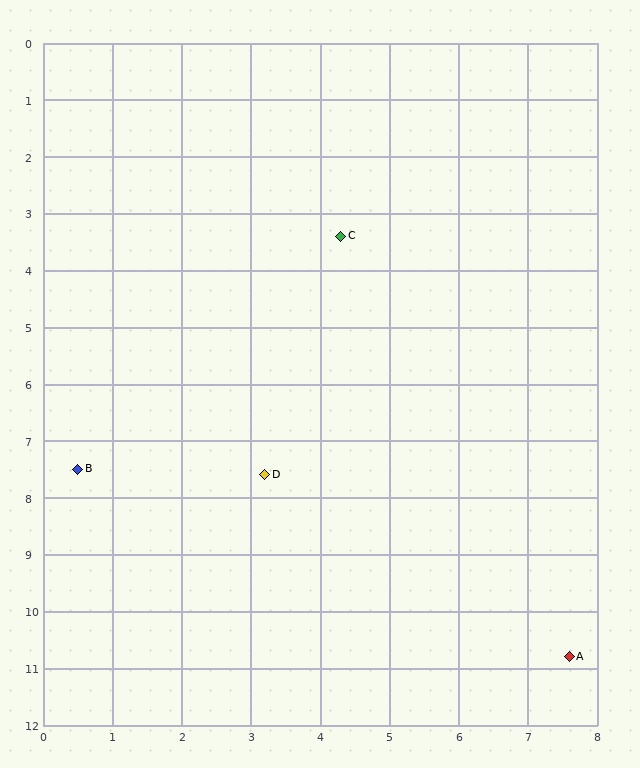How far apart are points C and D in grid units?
Points C and D are about 4.3 grid units apart.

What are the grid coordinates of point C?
Point C is at approximately (4.3, 3.4).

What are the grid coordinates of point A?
Point A is at approximately (7.6, 10.8).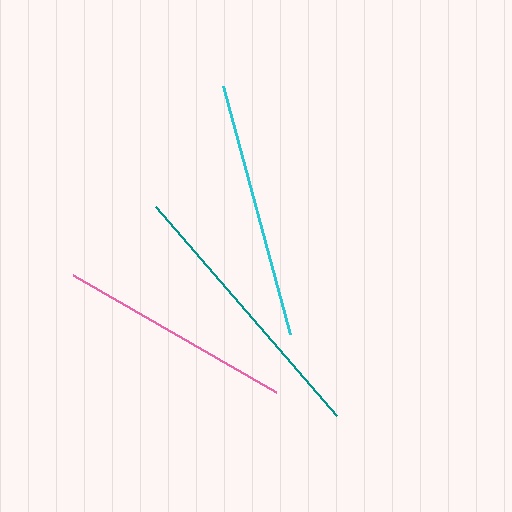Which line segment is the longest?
The teal line is the longest at approximately 277 pixels.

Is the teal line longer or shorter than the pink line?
The teal line is longer than the pink line.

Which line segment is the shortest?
The pink line is the shortest at approximately 234 pixels.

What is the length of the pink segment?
The pink segment is approximately 234 pixels long.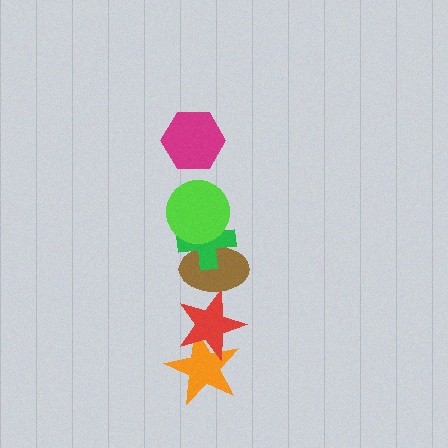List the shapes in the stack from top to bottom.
From top to bottom: the magenta hexagon, the lime circle, the green cross, the brown ellipse, the red star, the orange star.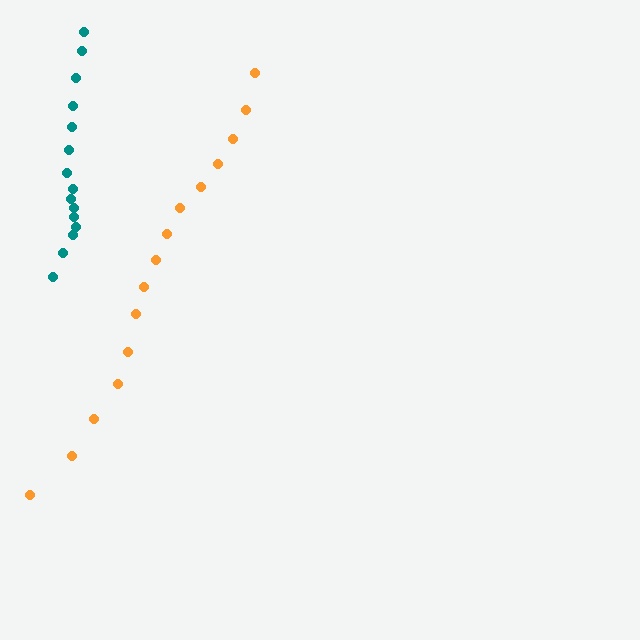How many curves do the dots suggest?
There are 2 distinct paths.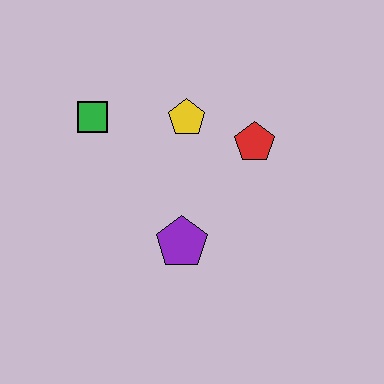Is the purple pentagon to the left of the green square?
No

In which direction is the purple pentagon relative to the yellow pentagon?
The purple pentagon is below the yellow pentagon.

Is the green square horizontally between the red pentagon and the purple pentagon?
No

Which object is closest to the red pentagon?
The yellow pentagon is closest to the red pentagon.